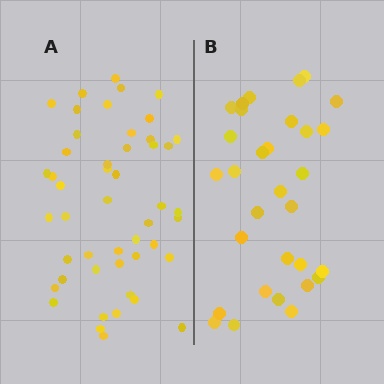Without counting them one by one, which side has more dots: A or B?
Region A (the left region) has more dots.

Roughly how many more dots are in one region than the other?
Region A has approximately 15 more dots than region B.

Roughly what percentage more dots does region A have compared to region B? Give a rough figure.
About 55% more.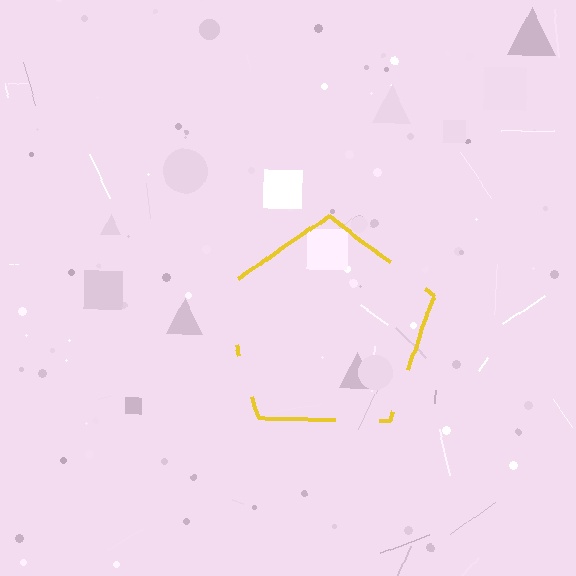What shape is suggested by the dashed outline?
The dashed outline suggests a pentagon.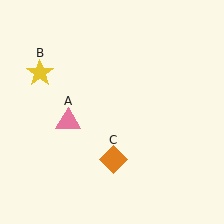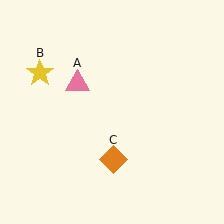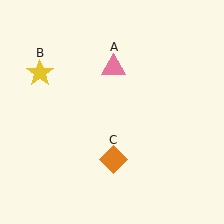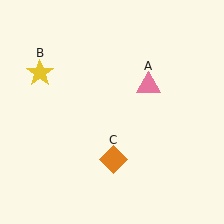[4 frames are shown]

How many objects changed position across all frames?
1 object changed position: pink triangle (object A).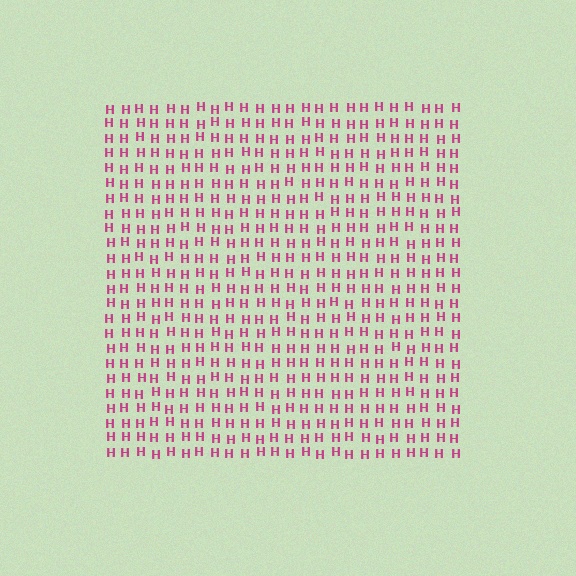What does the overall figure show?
The overall figure shows a square.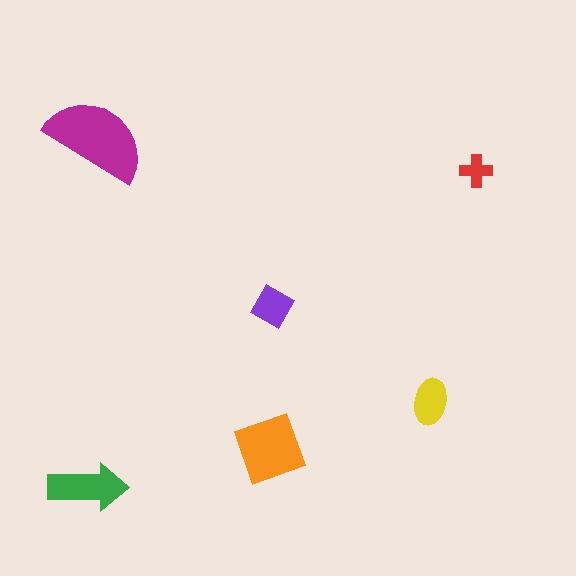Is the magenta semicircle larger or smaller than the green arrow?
Larger.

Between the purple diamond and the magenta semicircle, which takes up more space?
The magenta semicircle.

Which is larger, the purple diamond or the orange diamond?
The orange diamond.